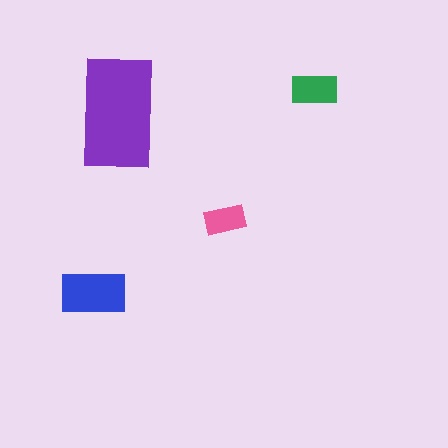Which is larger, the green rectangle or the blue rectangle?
The blue one.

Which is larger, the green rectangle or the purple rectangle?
The purple one.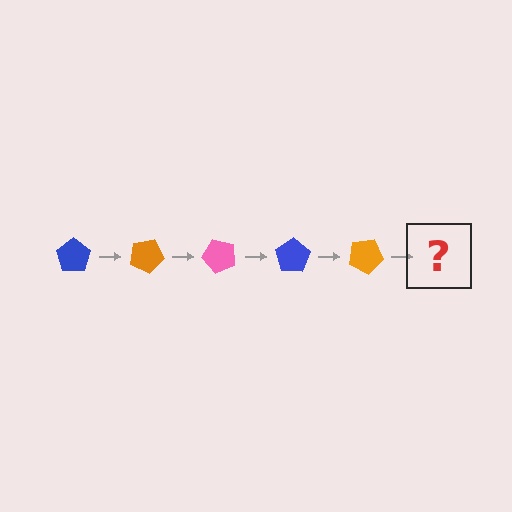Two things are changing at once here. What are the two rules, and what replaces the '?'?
The two rules are that it rotates 25 degrees each step and the color cycles through blue, orange, and pink. The '?' should be a pink pentagon, rotated 125 degrees from the start.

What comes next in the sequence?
The next element should be a pink pentagon, rotated 125 degrees from the start.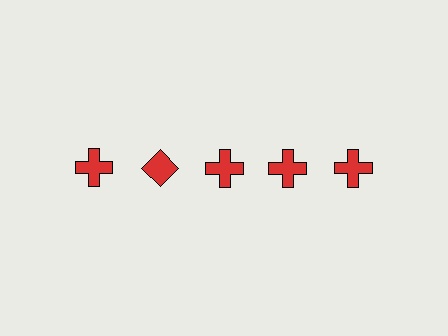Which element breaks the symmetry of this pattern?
The red diamond in the top row, second from left column breaks the symmetry. All other shapes are red crosses.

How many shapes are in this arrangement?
There are 5 shapes arranged in a grid pattern.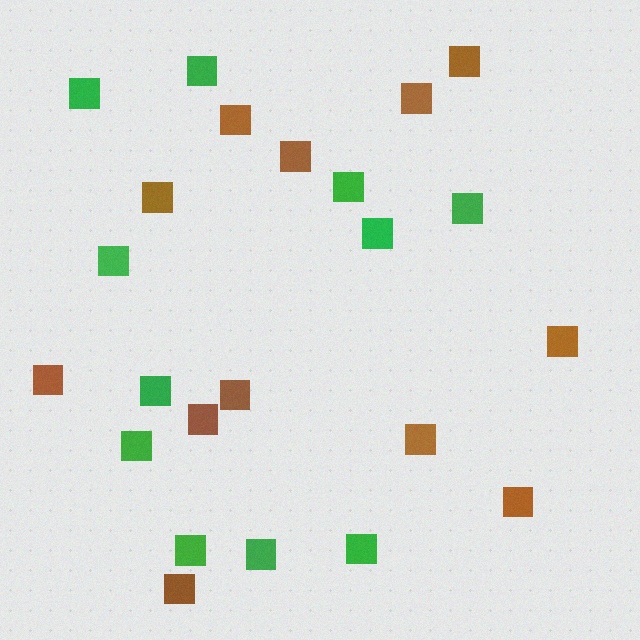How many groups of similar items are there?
There are 2 groups: one group of green squares (11) and one group of brown squares (12).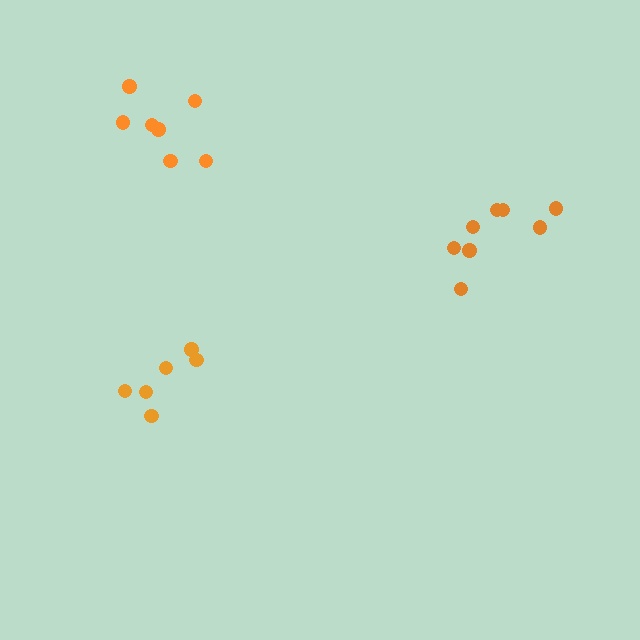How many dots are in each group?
Group 1: 8 dots, Group 2: 6 dots, Group 3: 7 dots (21 total).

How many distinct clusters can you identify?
There are 3 distinct clusters.